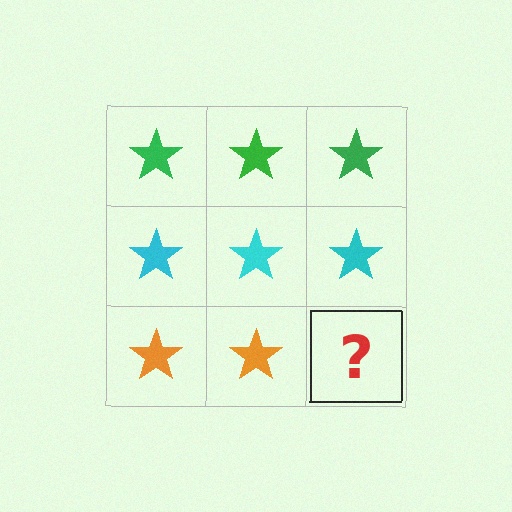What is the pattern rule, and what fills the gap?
The rule is that each row has a consistent color. The gap should be filled with an orange star.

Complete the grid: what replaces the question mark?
The question mark should be replaced with an orange star.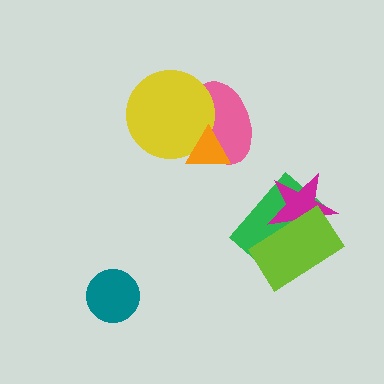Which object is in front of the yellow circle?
The orange triangle is in front of the yellow circle.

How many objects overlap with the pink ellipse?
2 objects overlap with the pink ellipse.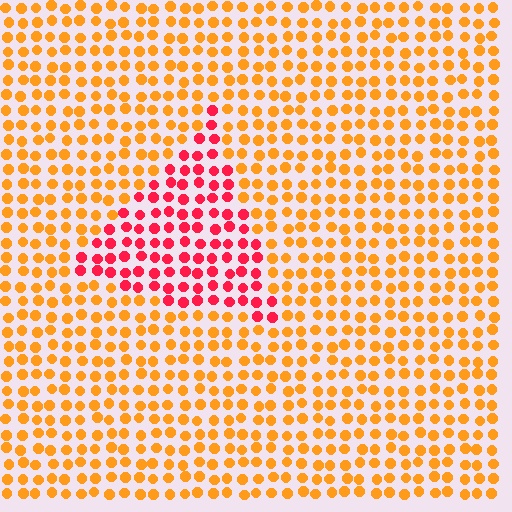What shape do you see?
I see a triangle.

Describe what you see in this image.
The image is filled with small orange elements in a uniform arrangement. A triangle-shaped region is visible where the elements are tinted to a slightly different hue, forming a subtle color boundary.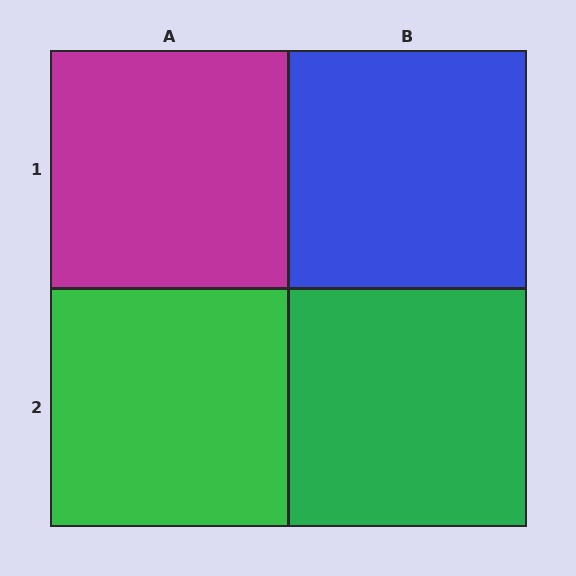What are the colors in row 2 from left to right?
Green, green.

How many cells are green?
2 cells are green.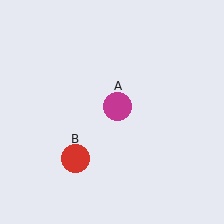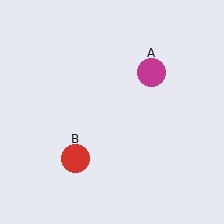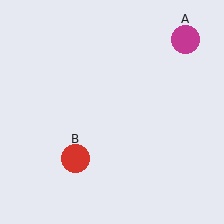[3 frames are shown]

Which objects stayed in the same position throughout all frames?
Red circle (object B) remained stationary.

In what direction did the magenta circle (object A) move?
The magenta circle (object A) moved up and to the right.